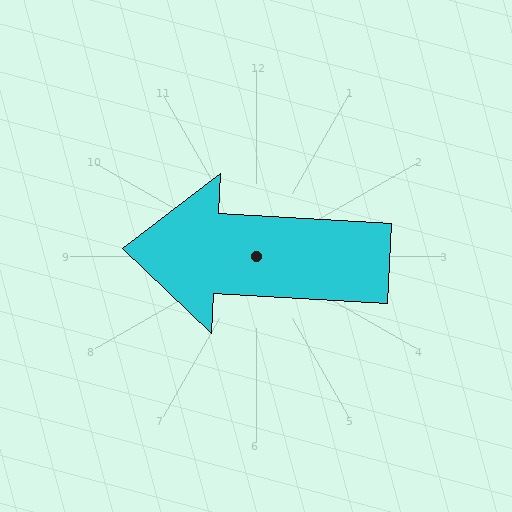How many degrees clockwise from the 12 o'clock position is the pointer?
Approximately 273 degrees.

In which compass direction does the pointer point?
West.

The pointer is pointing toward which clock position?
Roughly 9 o'clock.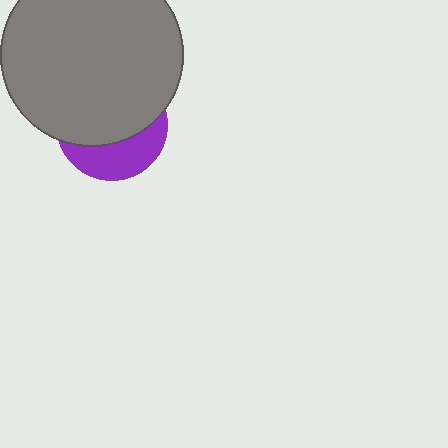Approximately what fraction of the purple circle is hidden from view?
Roughly 65% of the purple circle is hidden behind the gray circle.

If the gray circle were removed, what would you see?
You would see the complete purple circle.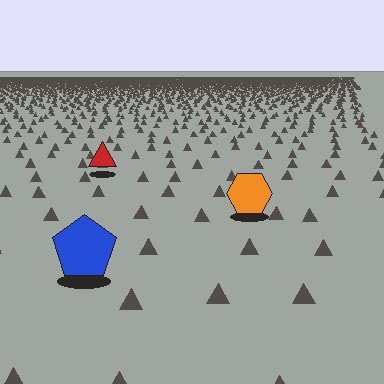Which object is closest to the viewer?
The blue pentagon is closest. The texture marks near it are larger and more spread out.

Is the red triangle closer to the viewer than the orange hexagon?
No. The orange hexagon is closer — you can tell from the texture gradient: the ground texture is coarser near it.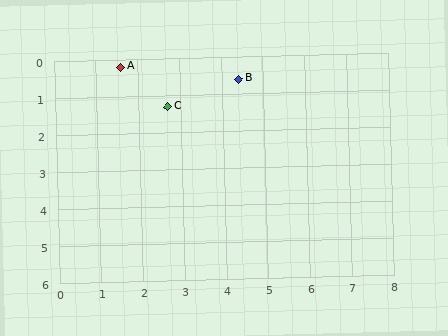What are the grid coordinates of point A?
Point A is at approximately (1.6, 0.2).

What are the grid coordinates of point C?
Point C is at approximately (2.7, 1.3).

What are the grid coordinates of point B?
Point B is at approximately (4.4, 0.6).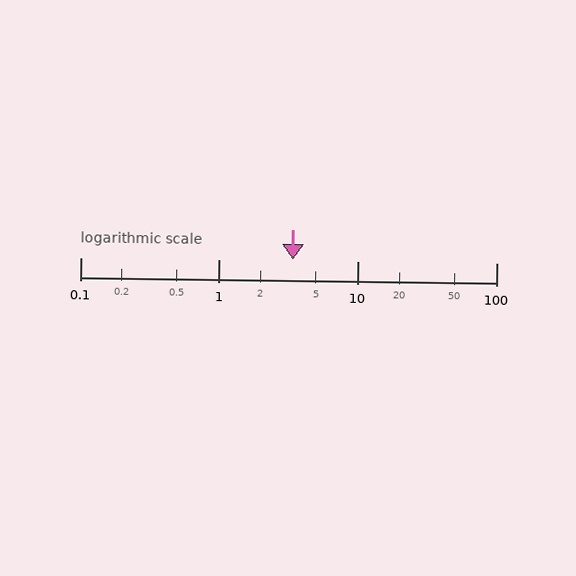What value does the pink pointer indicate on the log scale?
The pointer indicates approximately 3.4.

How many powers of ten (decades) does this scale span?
The scale spans 3 decades, from 0.1 to 100.